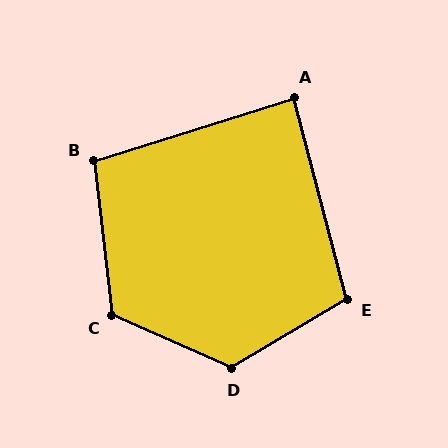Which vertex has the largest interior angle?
D, at approximately 125 degrees.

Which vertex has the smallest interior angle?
A, at approximately 87 degrees.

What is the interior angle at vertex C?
Approximately 121 degrees (obtuse).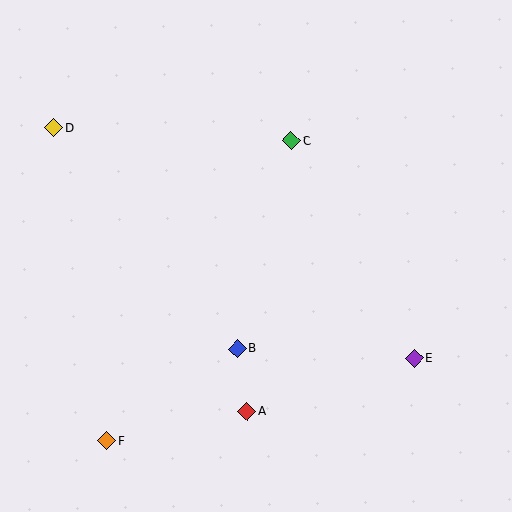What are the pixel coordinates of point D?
Point D is at (54, 128).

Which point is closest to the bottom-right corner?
Point E is closest to the bottom-right corner.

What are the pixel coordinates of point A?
Point A is at (247, 412).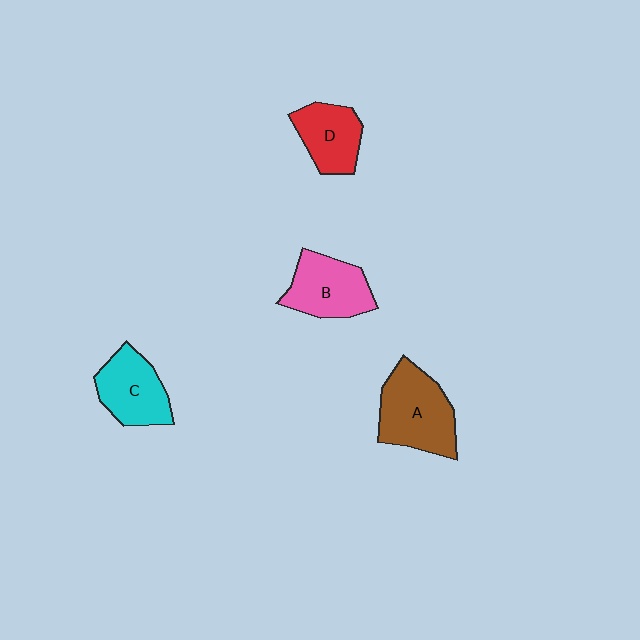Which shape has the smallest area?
Shape D (red).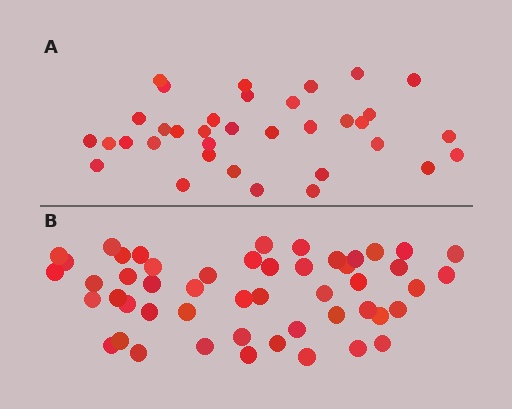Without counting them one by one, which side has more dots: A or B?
Region B (the bottom region) has more dots.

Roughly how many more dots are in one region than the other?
Region B has approximately 15 more dots than region A.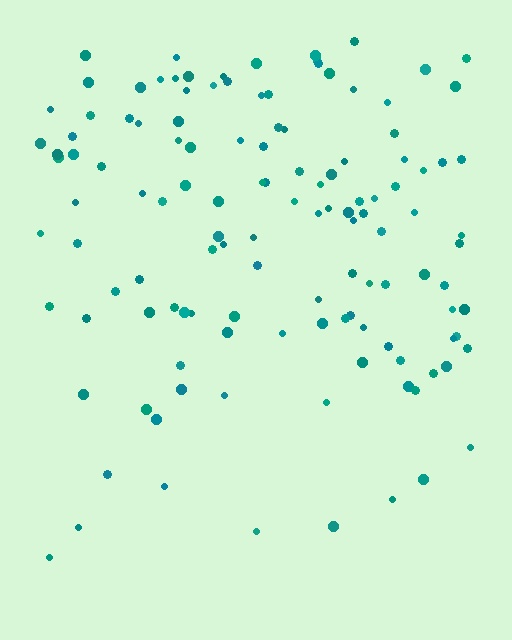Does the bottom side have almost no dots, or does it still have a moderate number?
Still a moderate number, just noticeably fewer than the top.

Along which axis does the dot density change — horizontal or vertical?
Vertical.